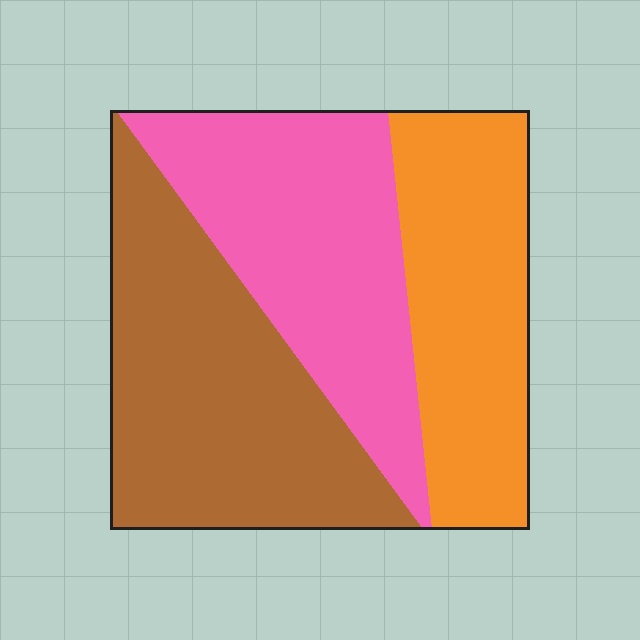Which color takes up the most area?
Brown, at roughly 40%.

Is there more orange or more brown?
Brown.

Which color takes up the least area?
Orange, at roughly 30%.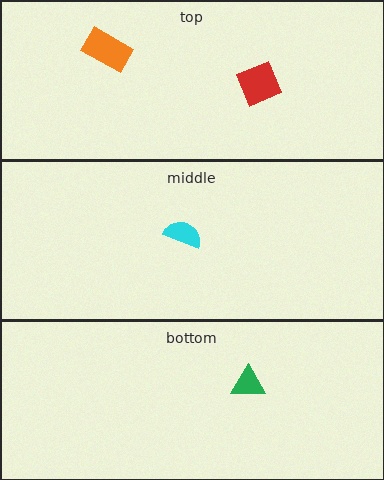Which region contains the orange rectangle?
The top region.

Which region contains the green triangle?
The bottom region.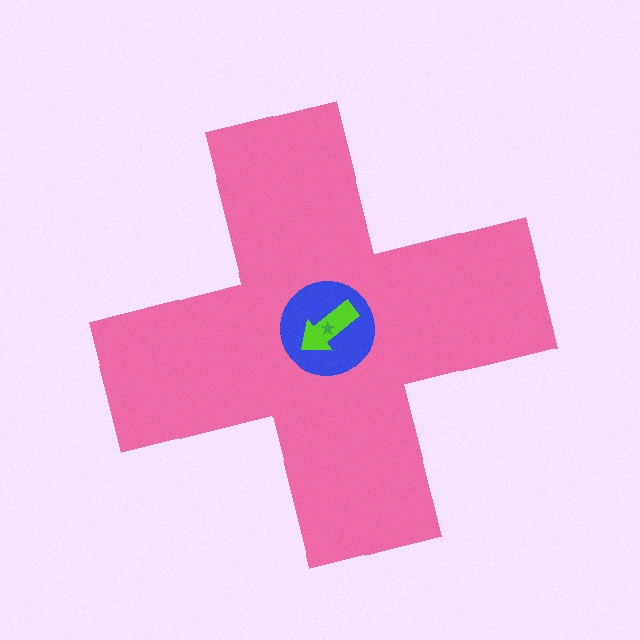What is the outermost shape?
The pink cross.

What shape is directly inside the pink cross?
The blue circle.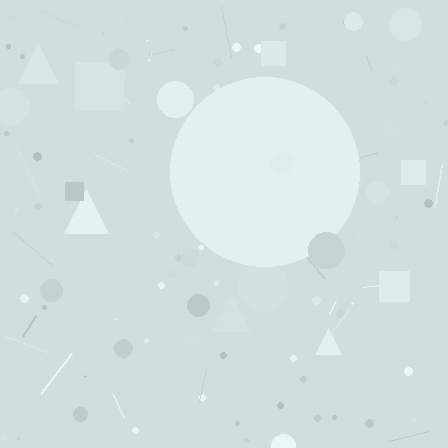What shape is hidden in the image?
A circle is hidden in the image.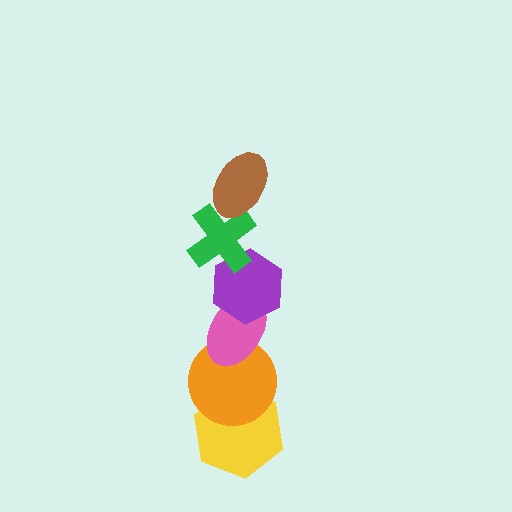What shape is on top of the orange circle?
The pink ellipse is on top of the orange circle.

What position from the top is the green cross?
The green cross is 2nd from the top.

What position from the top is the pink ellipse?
The pink ellipse is 4th from the top.